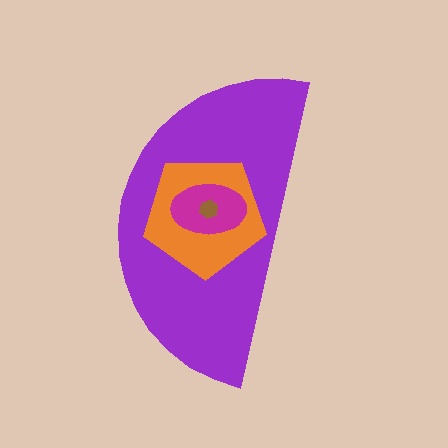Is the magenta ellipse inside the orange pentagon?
Yes.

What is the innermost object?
The brown hexagon.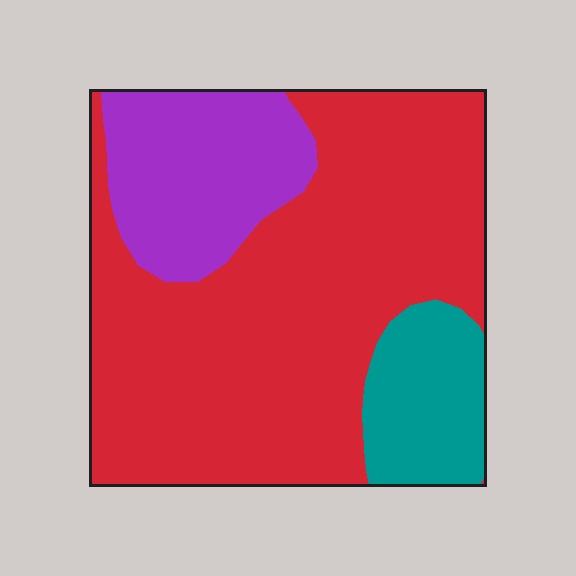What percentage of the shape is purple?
Purple takes up about one fifth (1/5) of the shape.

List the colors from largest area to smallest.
From largest to smallest: red, purple, teal.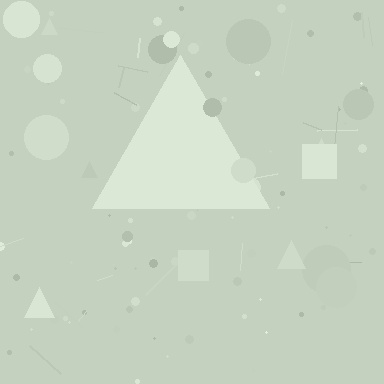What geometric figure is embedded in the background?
A triangle is embedded in the background.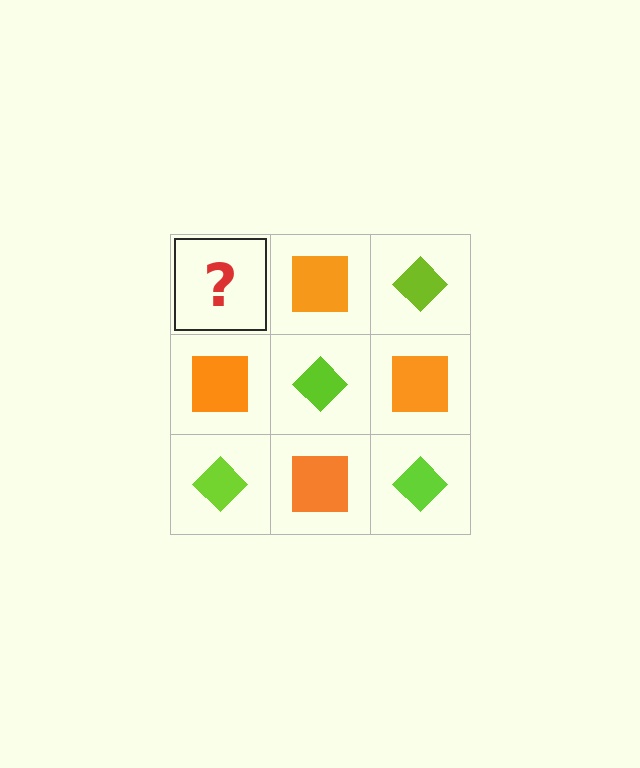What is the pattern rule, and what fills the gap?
The rule is that it alternates lime diamond and orange square in a checkerboard pattern. The gap should be filled with a lime diamond.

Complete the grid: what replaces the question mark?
The question mark should be replaced with a lime diamond.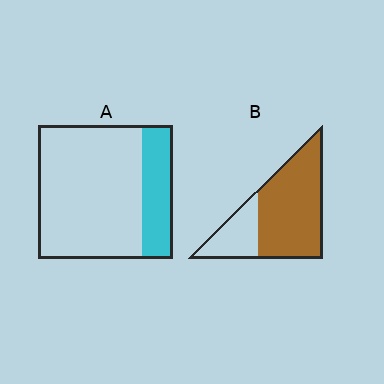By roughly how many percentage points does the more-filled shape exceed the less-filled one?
By roughly 50 percentage points (B over A).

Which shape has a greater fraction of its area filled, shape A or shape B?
Shape B.